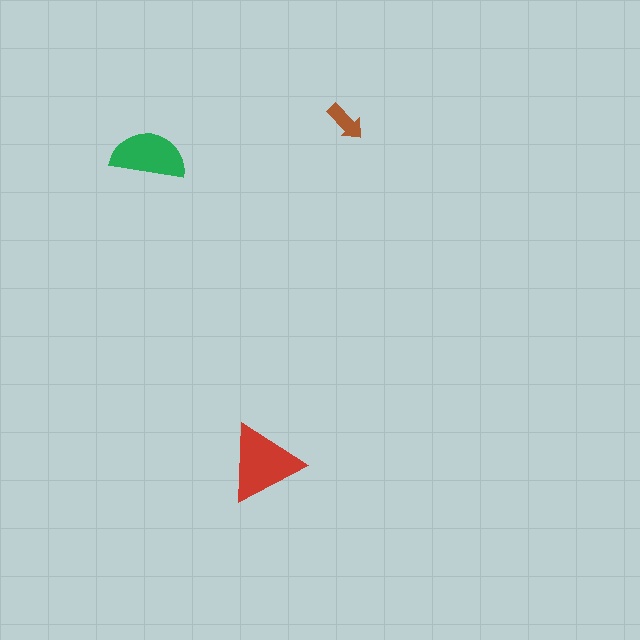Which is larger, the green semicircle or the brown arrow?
The green semicircle.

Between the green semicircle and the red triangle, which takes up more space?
The red triangle.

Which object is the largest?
The red triangle.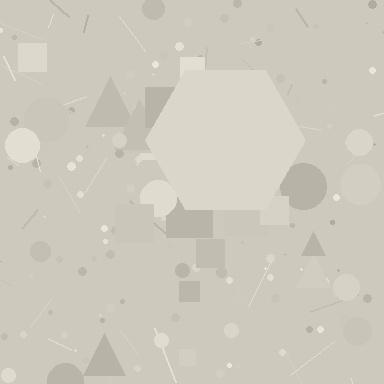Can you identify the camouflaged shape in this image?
The camouflaged shape is a hexagon.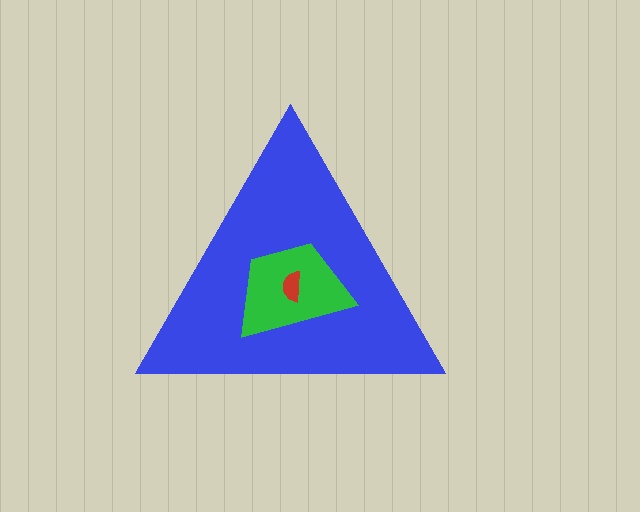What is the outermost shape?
The blue triangle.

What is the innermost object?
The red semicircle.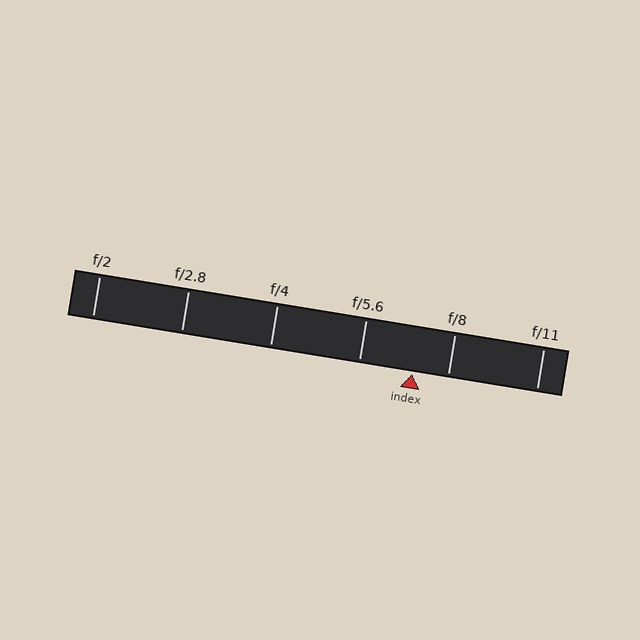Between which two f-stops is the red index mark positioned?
The index mark is between f/5.6 and f/8.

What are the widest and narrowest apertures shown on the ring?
The widest aperture shown is f/2 and the narrowest is f/11.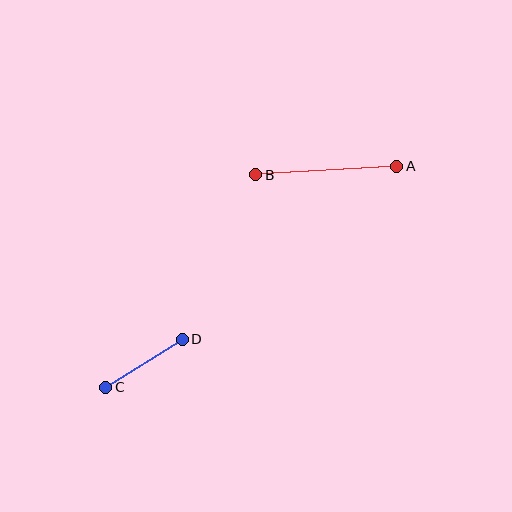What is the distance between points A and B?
The distance is approximately 141 pixels.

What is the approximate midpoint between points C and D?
The midpoint is at approximately (144, 363) pixels.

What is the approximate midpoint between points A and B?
The midpoint is at approximately (326, 171) pixels.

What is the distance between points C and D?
The distance is approximately 90 pixels.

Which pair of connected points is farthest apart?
Points A and B are farthest apart.